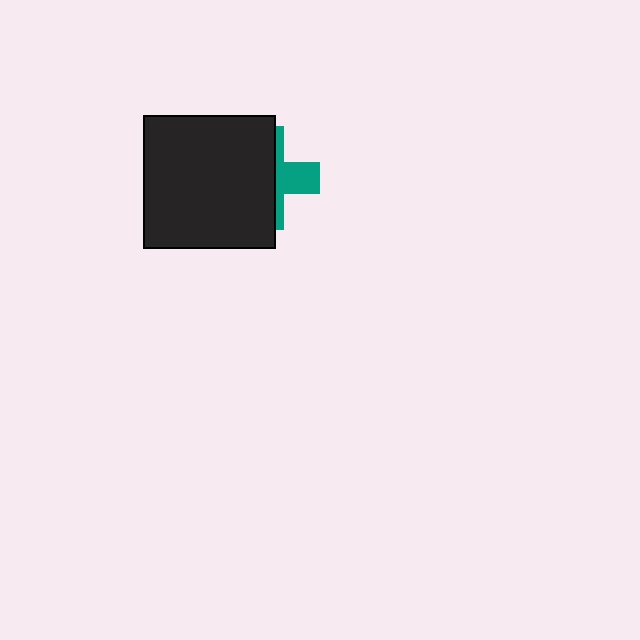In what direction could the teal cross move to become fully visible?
The teal cross could move right. That would shift it out from behind the black square entirely.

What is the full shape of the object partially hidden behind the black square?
The partially hidden object is a teal cross.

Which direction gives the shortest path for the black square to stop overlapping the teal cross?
Moving left gives the shortest separation.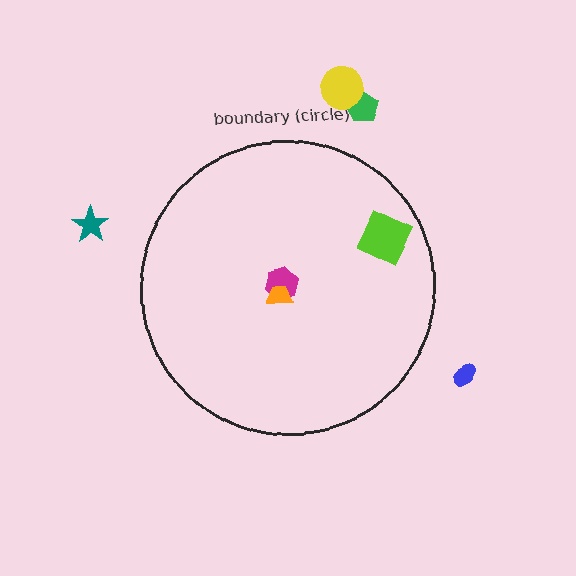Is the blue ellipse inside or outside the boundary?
Outside.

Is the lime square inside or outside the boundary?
Inside.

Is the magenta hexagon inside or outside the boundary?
Inside.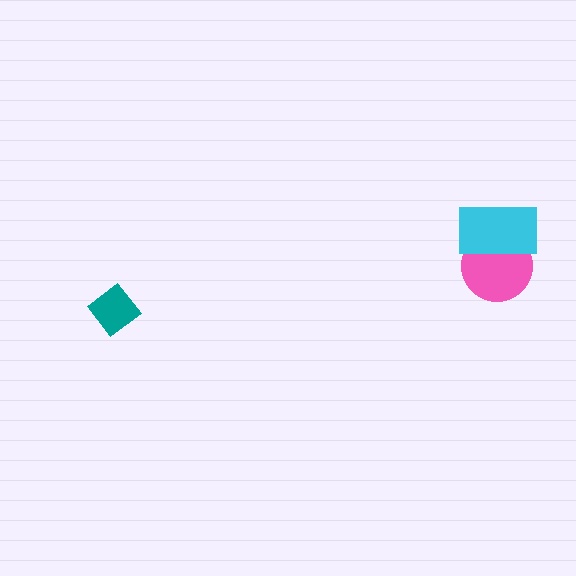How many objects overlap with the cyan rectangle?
1 object overlaps with the cyan rectangle.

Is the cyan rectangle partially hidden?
No, no other shape covers it.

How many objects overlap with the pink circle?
1 object overlaps with the pink circle.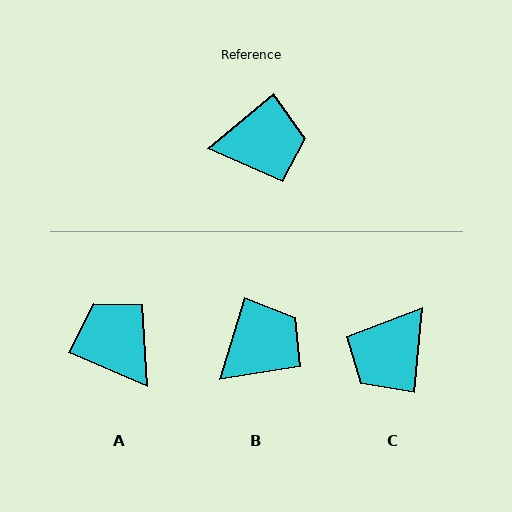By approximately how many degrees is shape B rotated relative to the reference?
Approximately 33 degrees counter-clockwise.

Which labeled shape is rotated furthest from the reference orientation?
C, about 135 degrees away.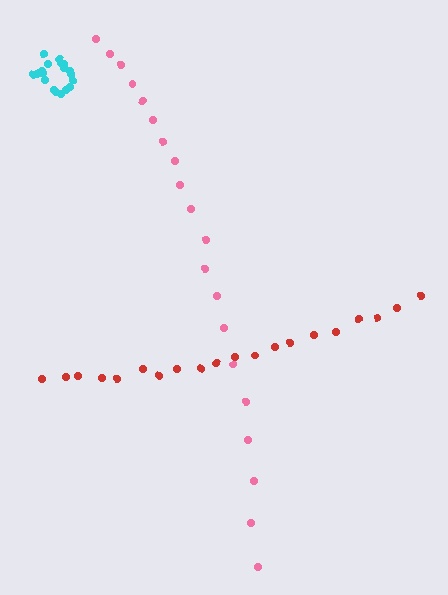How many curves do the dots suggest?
There are 3 distinct paths.